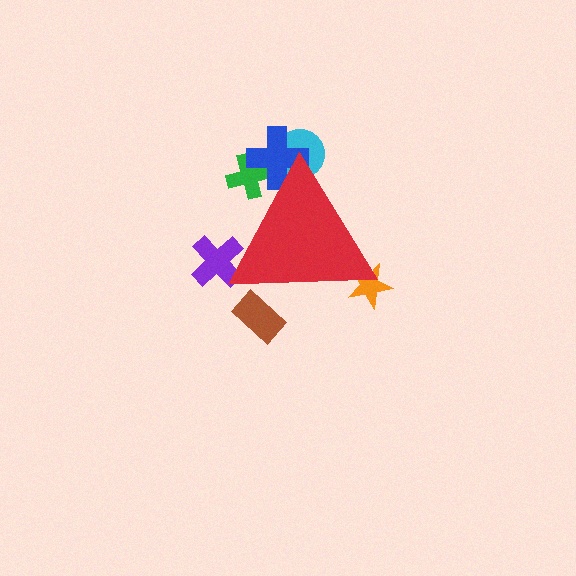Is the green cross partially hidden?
Yes, the green cross is partially hidden behind the red triangle.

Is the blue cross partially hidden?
Yes, the blue cross is partially hidden behind the red triangle.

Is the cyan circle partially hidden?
Yes, the cyan circle is partially hidden behind the red triangle.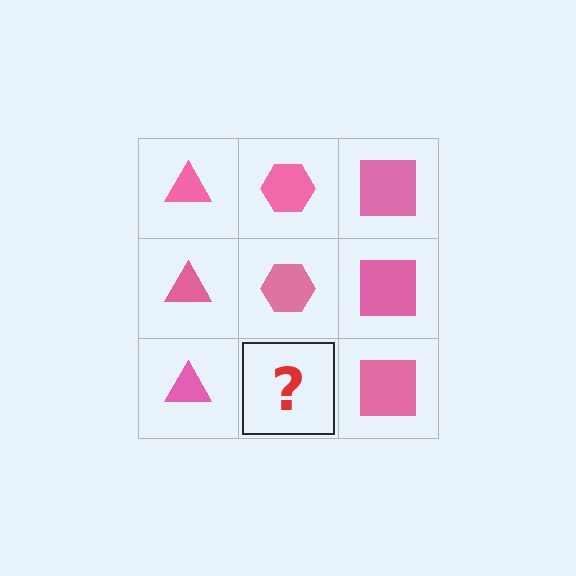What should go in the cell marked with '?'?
The missing cell should contain a pink hexagon.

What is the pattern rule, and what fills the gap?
The rule is that each column has a consistent shape. The gap should be filled with a pink hexagon.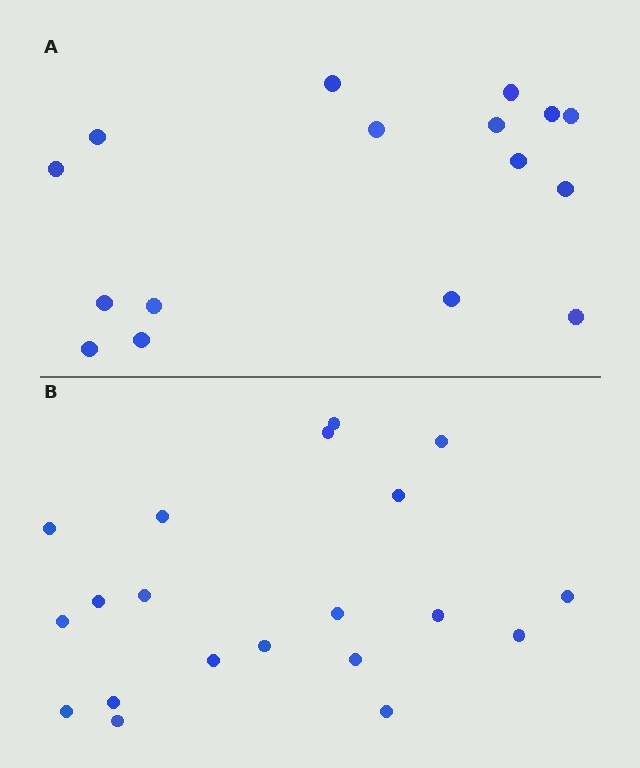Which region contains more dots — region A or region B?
Region B (the bottom region) has more dots.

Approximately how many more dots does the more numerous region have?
Region B has about 4 more dots than region A.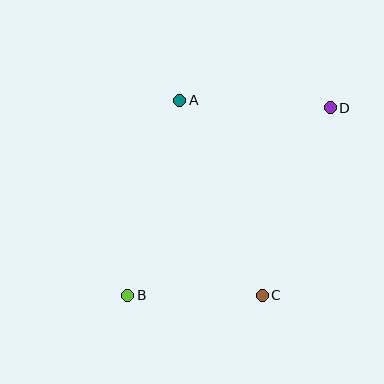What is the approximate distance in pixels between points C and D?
The distance between C and D is approximately 200 pixels.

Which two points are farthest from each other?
Points B and D are farthest from each other.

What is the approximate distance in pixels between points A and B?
The distance between A and B is approximately 202 pixels.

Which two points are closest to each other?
Points B and C are closest to each other.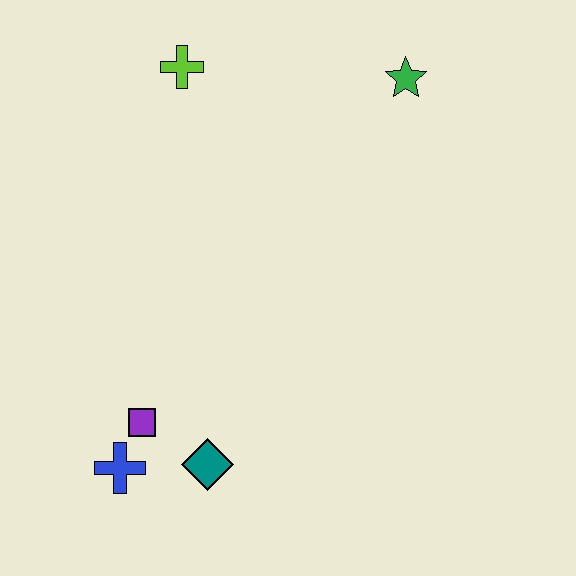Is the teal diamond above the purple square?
No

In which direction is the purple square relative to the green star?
The purple square is below the green star.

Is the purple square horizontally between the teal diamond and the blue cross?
Yes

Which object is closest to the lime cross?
The green star is closest to the lime cross.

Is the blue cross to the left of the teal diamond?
Yes